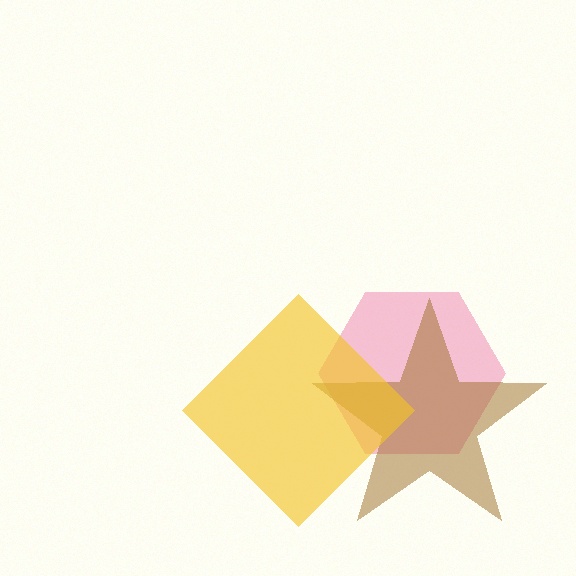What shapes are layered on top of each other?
The layered shapes are: a pink hexagon, a brown star, a yellow diamond.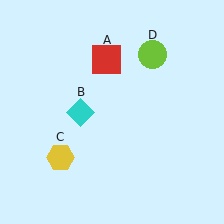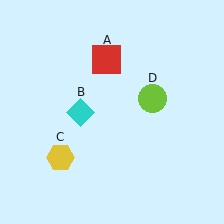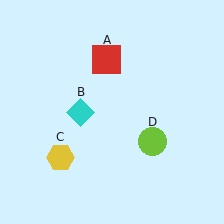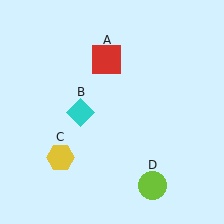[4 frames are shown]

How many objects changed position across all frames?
1 object changed position: lime circle (object D).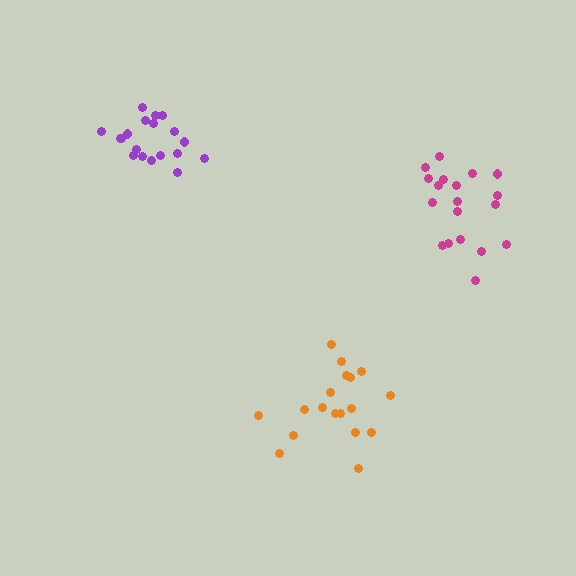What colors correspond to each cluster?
The clusters are colored: purple, magenta, orange.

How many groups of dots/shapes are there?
There are 3 groups.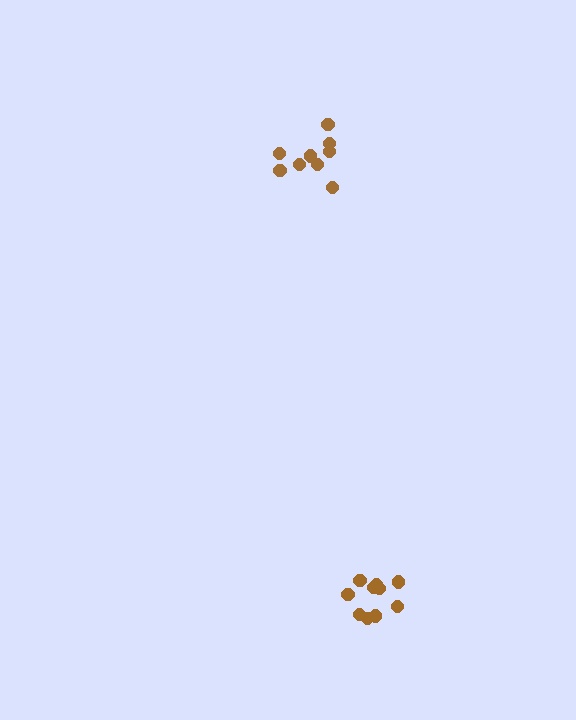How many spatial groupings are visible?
There are 2 spatial groupings.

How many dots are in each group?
Group 1: 9 dots, Group 2: 10 dots (19 total).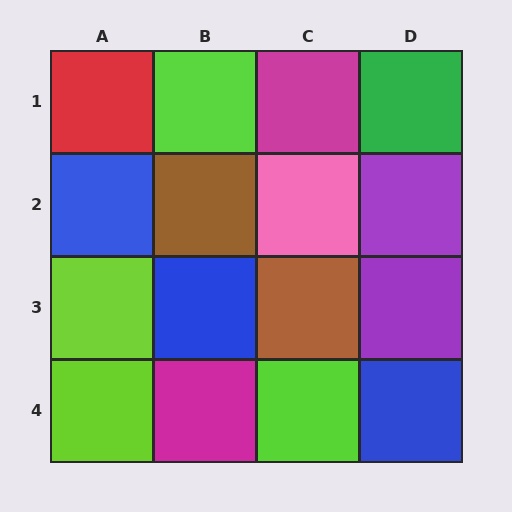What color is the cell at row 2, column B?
Brown.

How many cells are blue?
3 cells are blue.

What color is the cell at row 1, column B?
Lime.